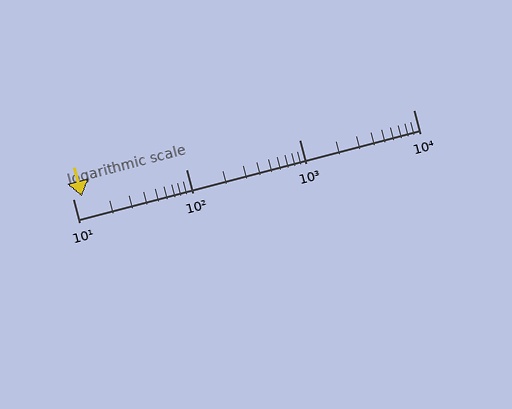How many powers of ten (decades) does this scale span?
The scale spans 3 decades, from 10 to 10000.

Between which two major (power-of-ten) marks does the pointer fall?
The pointer is between 10 and 100.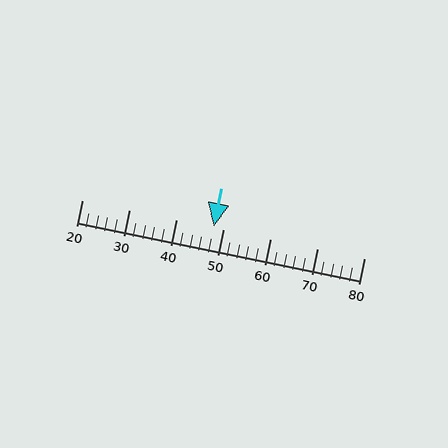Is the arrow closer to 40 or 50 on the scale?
The arrow is closer to 50.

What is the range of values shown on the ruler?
The ruler shows values from 20 to 80.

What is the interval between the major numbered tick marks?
The major tick marks are spaced 10 units apart.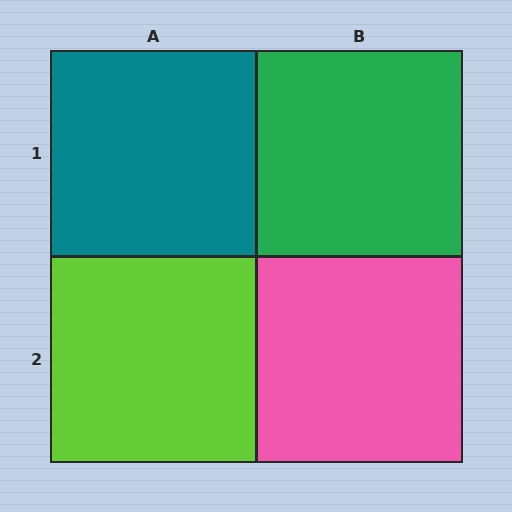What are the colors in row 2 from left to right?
Lime, pink.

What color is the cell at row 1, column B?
Green.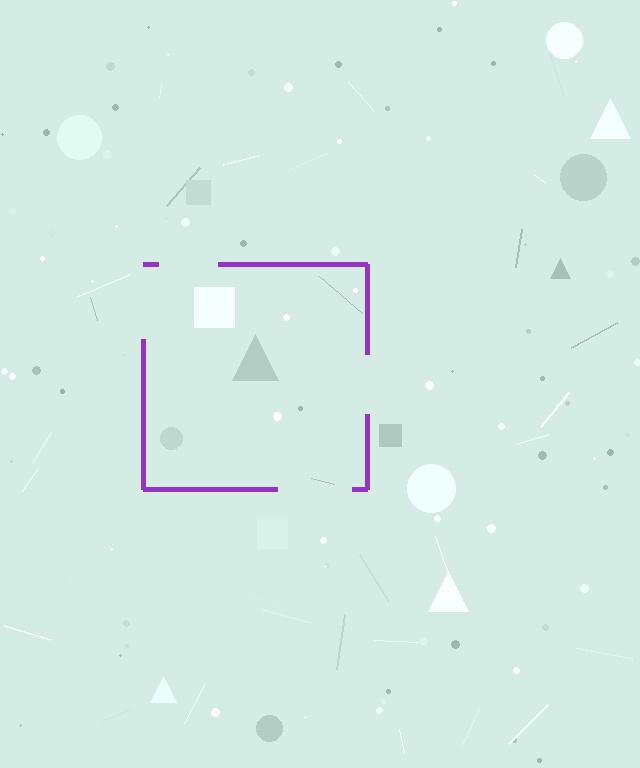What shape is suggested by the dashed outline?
The dashed outline suggests a square.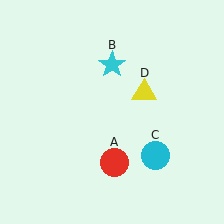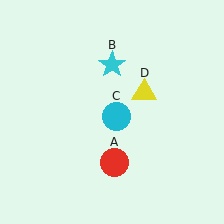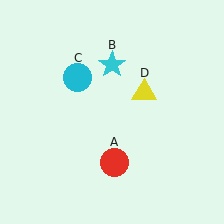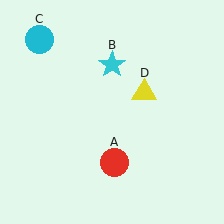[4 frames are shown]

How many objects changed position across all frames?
1 object changed position: cyan circle (object C).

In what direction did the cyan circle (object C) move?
The cyan circle (object C) moved up and to the left.